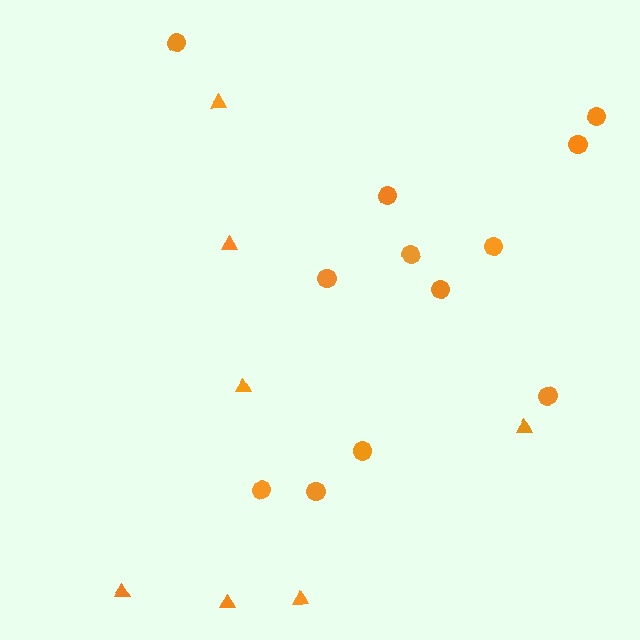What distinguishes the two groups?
There are 2 groups: one group of circles (12) and one group of triangles (7).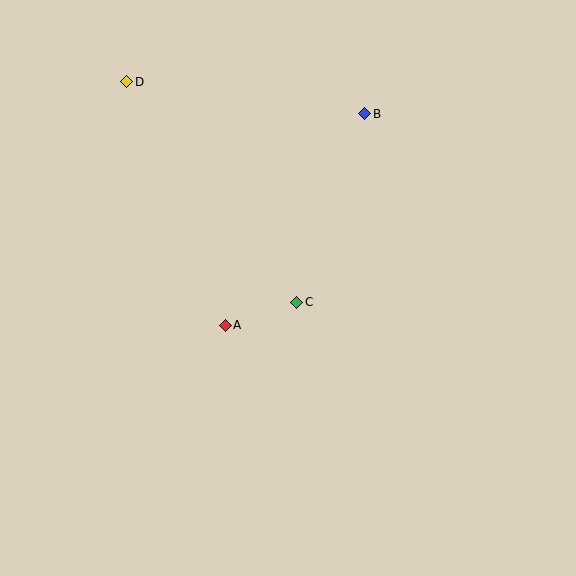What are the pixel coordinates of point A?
Point A is at (225, 325).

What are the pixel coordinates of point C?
Point C is at (297, 302).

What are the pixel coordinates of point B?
Point B is at (365, 114).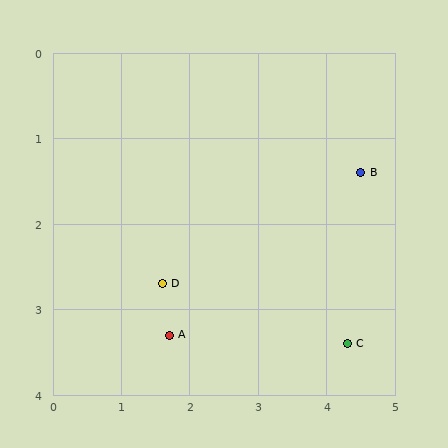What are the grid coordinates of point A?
Point A is at approximately (1.7, 3.3).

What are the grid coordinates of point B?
Point B is at approximately (4.5, 1.4).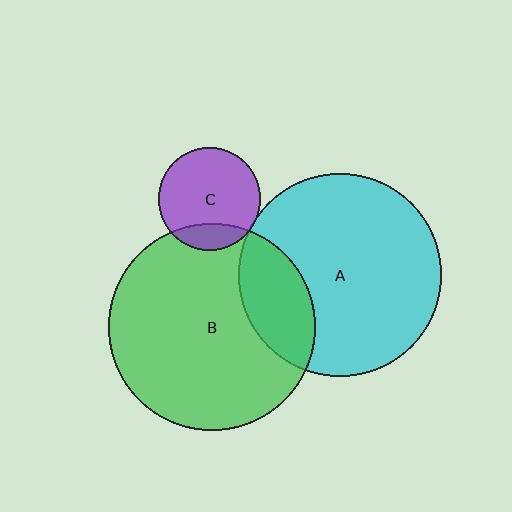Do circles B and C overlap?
Yes.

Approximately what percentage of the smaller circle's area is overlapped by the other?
Approximately 20%.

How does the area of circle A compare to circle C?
Approximately 3.9 times.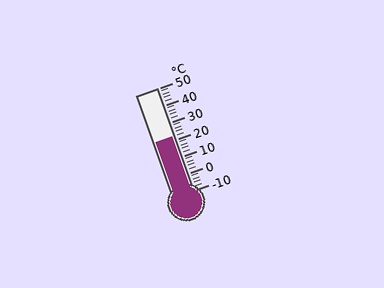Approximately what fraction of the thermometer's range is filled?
The thermometer is filled to approximately 55% of its range.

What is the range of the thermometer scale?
The thermometer scale ranges from -10°C to 50°C.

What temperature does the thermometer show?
The thermometer shows approximately 22°C.